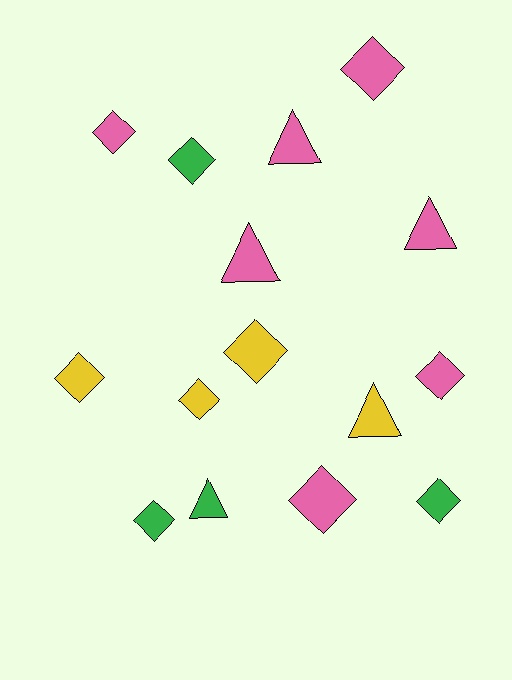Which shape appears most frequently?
Diamond, with 10 objects.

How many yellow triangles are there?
There is 1 yellow triangle.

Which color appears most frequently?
Pink, with 7 objects.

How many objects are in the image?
There are 15 objects.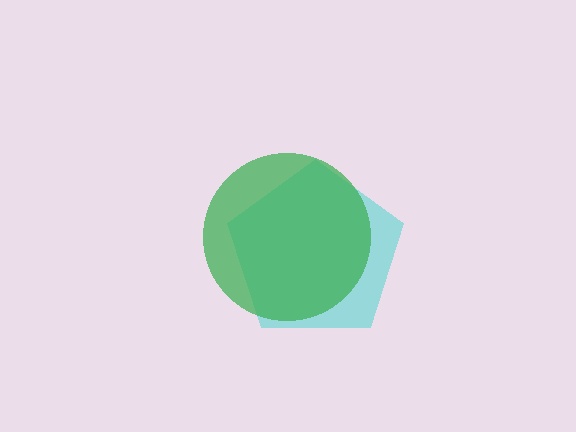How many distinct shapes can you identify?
There are 2 distinct shapes: a cyan pentagon, a green circle.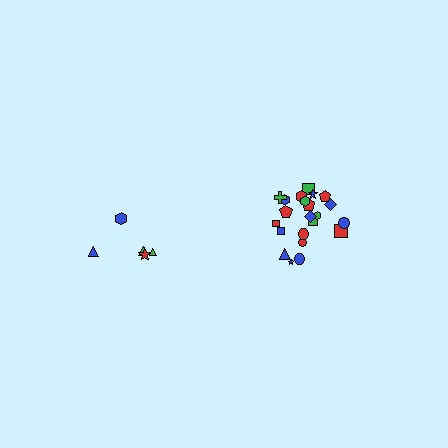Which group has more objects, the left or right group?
The right group.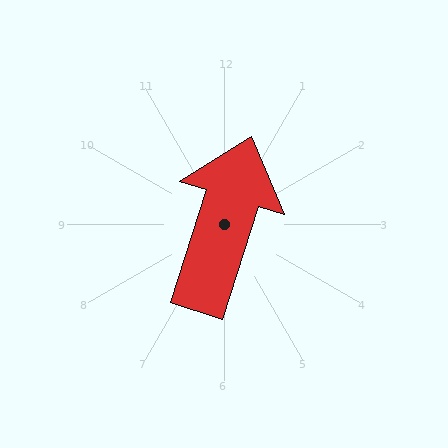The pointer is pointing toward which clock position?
Roughly 1 o'clock.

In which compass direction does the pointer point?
North.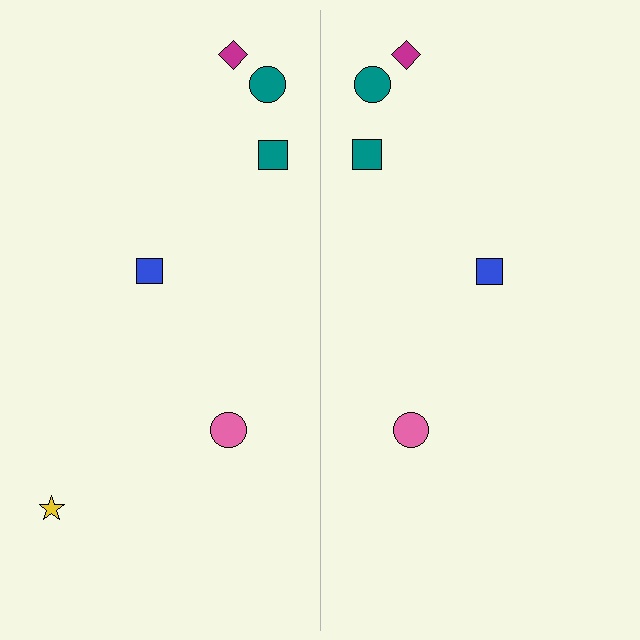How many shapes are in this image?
There are 11 shapes in this image.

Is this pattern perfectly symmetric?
No, the pattern is not perfectly symmetric. A yellow star is missing from the right side.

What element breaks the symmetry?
A yellow star is missing from the right side.